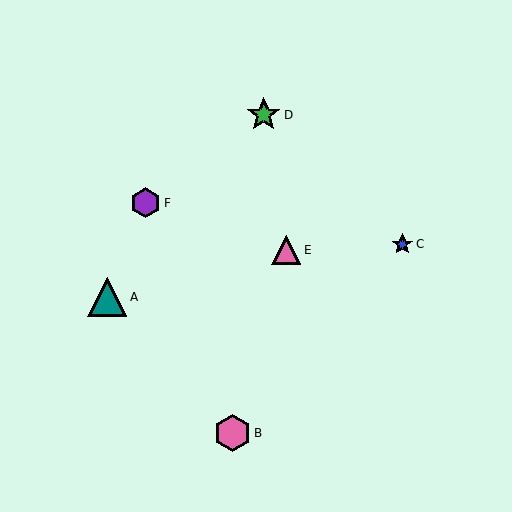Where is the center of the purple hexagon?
The center of the purple hexagon is at (146, 203).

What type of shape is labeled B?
Shape B is a pink hexagon.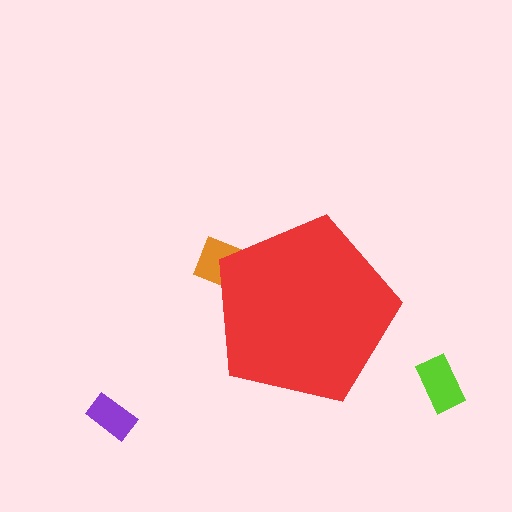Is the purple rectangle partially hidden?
No, the purple rectangle is fully visible.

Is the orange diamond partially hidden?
Yes, the orange diamond is partially hidden behind the red pentagon.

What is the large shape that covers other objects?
A red pentagon.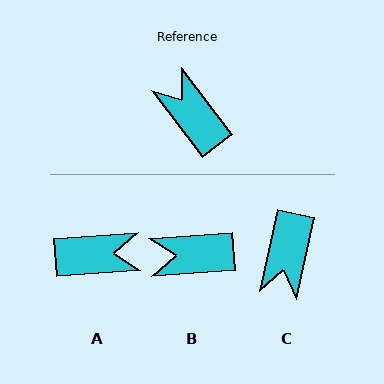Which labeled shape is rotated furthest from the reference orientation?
C, about 130 degrees away.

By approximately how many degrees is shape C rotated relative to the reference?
Approximately 130 degrees counter-clockwise.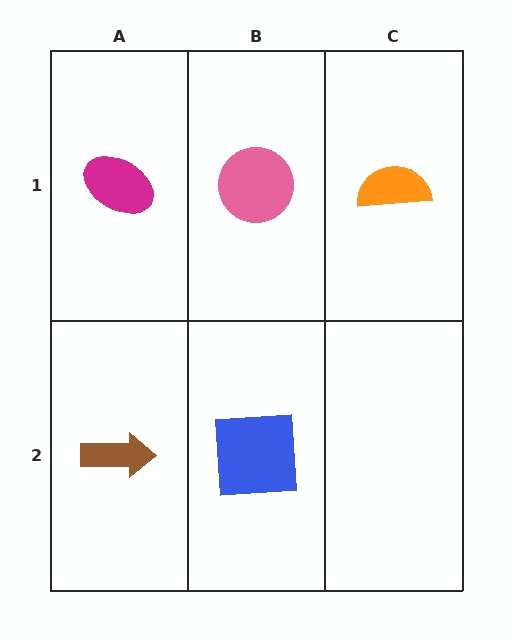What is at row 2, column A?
A brown arrow.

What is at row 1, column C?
An orange semicircle.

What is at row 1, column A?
A magenta ellipse.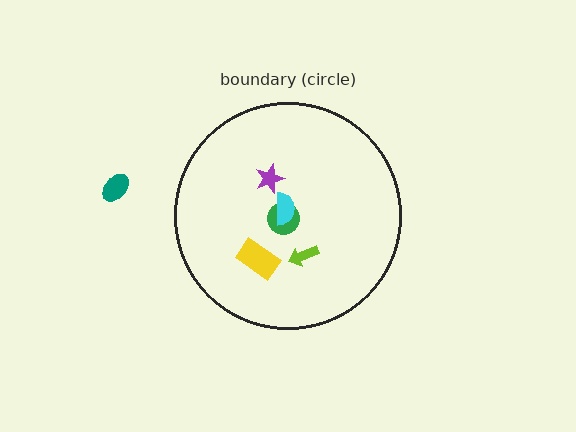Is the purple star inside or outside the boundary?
Inside.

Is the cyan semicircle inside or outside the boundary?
Inside.